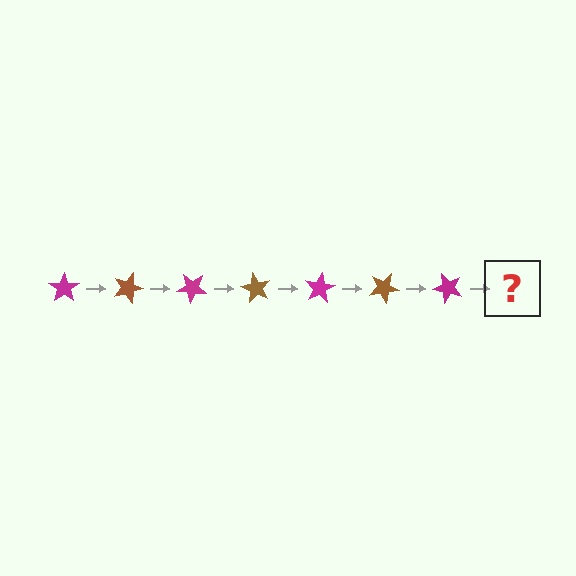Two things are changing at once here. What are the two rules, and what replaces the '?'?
The two rules are that it rotates 20 degrees each step and the color cycles through magenta and brown. The '?' should be a brown star, rotated 140 degrees from the start.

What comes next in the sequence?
The next element should be a brown star, rotated 140 degrees from the start.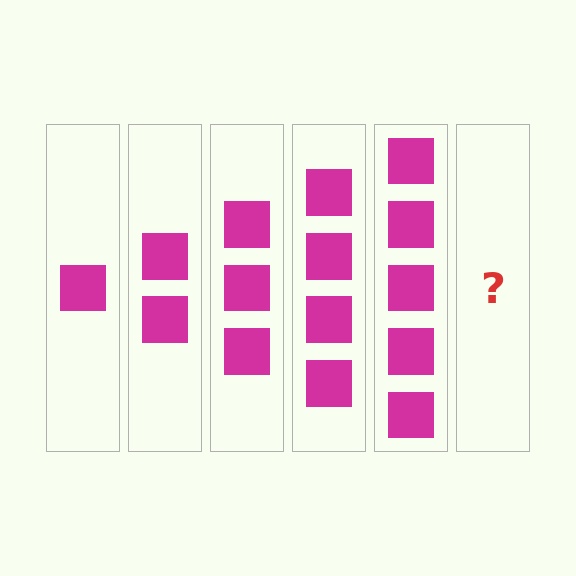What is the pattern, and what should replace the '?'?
The pattern is that each step adds one more square. The '?' should be 6 squares.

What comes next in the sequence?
The next element should be 6 squares.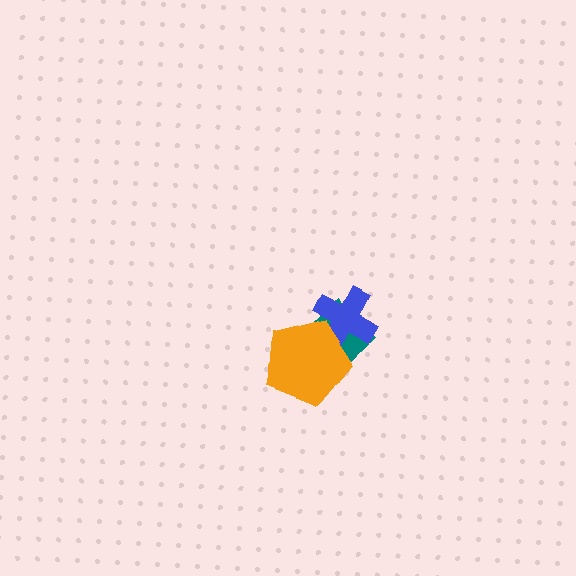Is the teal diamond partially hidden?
Yes, it is partially covered by another shape.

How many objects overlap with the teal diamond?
2 objects overlap with the teal diamond.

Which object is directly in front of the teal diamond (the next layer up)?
The blue cross is directly in front of the teal diamond.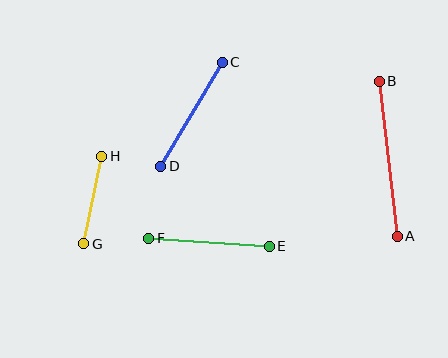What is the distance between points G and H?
The distance is approximately 89 pixels.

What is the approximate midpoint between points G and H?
The midpoint is at approximately (93, 200) pixels.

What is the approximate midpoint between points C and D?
The midpoint is at approximately (192, 114) pixels.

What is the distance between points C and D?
The distance is approximately 121 pixels.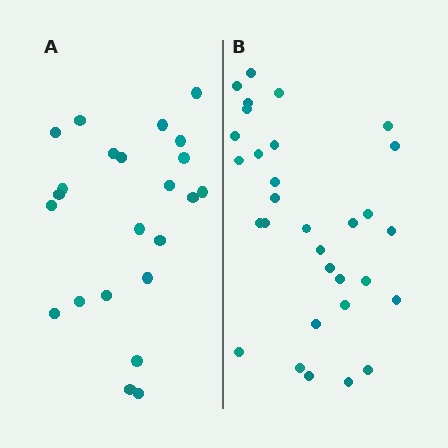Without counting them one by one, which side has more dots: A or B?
Region B (the right region) has more dots.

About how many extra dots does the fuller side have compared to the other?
Region B has roughly 8 or so more dots than region A.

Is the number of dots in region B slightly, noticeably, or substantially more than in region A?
Region B has noticeably more, but not dramatically so. The ratio is roughly 1.3 to 1.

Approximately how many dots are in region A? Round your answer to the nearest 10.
About 20 dots. (The exact count is 23, which rounds to 20.)